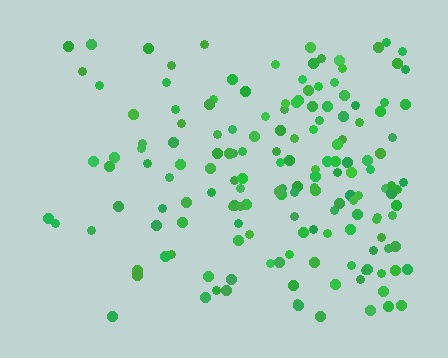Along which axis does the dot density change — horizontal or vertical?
Horizontal.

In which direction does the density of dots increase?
From left to right, with the right side densest.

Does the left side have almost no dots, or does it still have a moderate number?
Still a moderate number, just noticeably fewer than the right.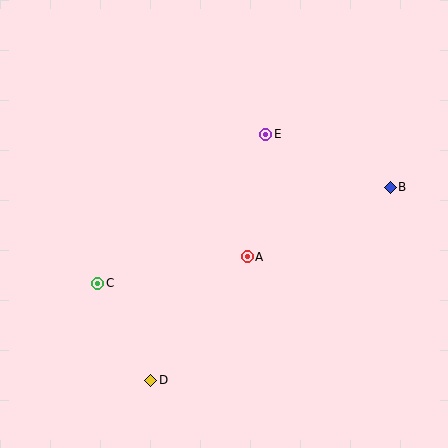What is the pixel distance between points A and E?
The distance between A and E is 124 pixels.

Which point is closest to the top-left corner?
Point E is closest to the top-left corner.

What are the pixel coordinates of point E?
Point E is at (266, 134).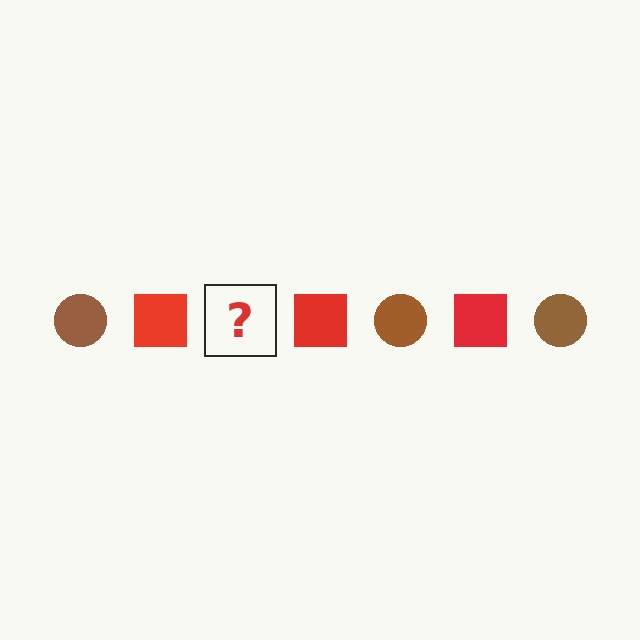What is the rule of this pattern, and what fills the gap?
The rule is that the pattern alternates between brown circle and red square. The gap should be filled with a brown circle.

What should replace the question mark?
The question mark should be replaced with a brown circle.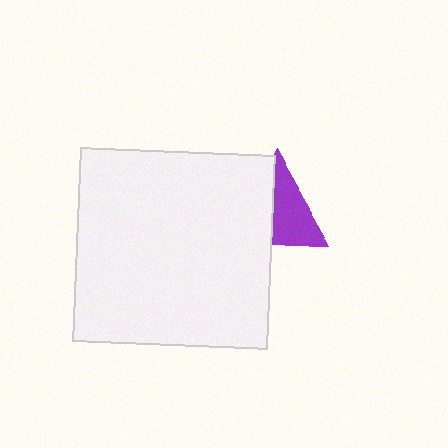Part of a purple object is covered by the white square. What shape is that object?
It is a triangle.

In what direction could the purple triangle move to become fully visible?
The purple triangle could move right. That would shift it out from behind the white square entirely.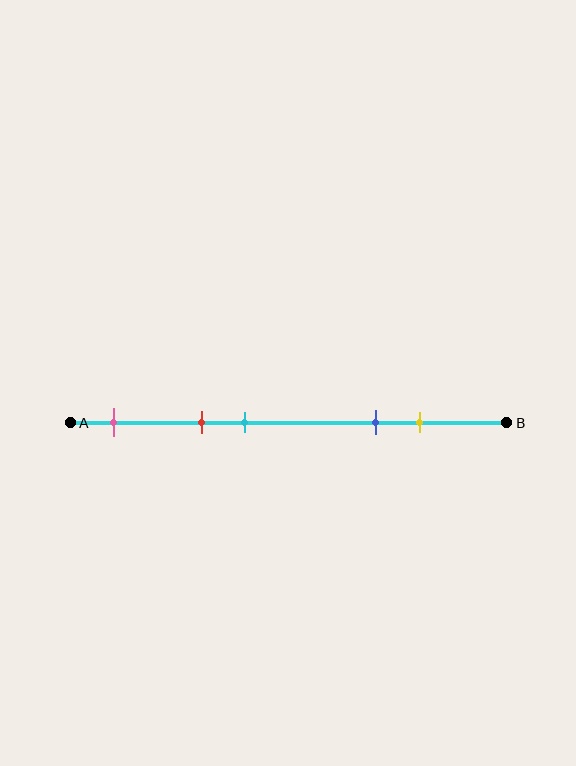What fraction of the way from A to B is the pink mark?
The pink mark is approximately 10% (0.1) of the way from A to B.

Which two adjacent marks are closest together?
The red and cyan marks are the closest adjacent pair.